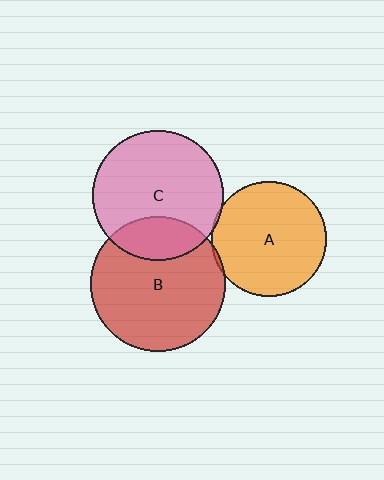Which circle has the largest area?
Circle B (red).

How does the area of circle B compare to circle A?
Approximately 1.4 times.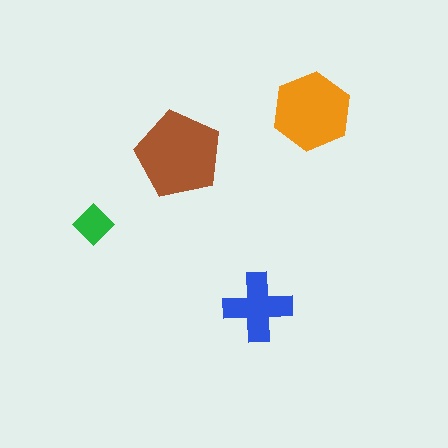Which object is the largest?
The brown pentagon.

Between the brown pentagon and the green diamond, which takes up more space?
The brown pentagon.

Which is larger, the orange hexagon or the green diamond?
The orange hexagon.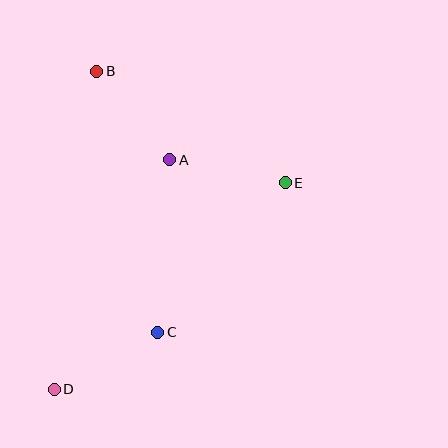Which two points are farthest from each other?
Points B and D are farthest from each other.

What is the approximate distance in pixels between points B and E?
The distance between B and E is approximately 219 pixels.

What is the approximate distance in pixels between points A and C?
The distance between A and C is approximately 172 pixels.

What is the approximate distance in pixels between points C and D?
The distance between C and D is approximately 118 pixels.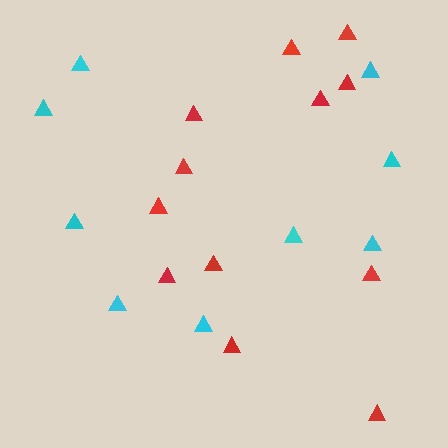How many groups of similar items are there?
There are 2 groups: one group of red triangles (12) and one group of cyan triangles (9).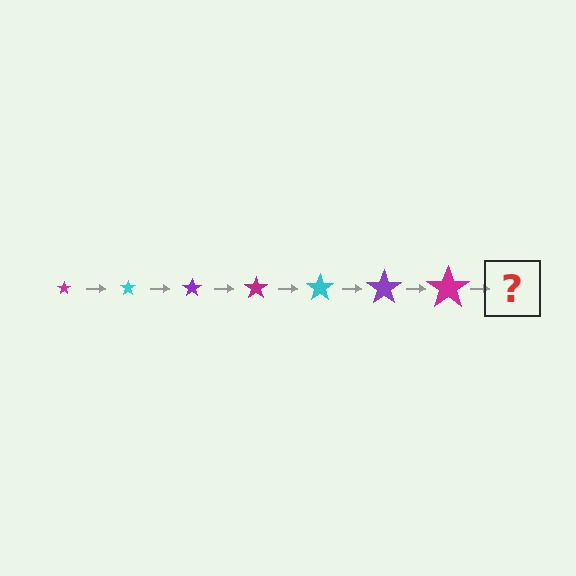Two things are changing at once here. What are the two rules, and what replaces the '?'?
The two rules are that the star grows larger each step and the color cycles through magenta, cyan, and purple. The '?' should be a cyan star, larger than the previous one.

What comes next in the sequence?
The next element should be a cyan star, larger than the previous one.